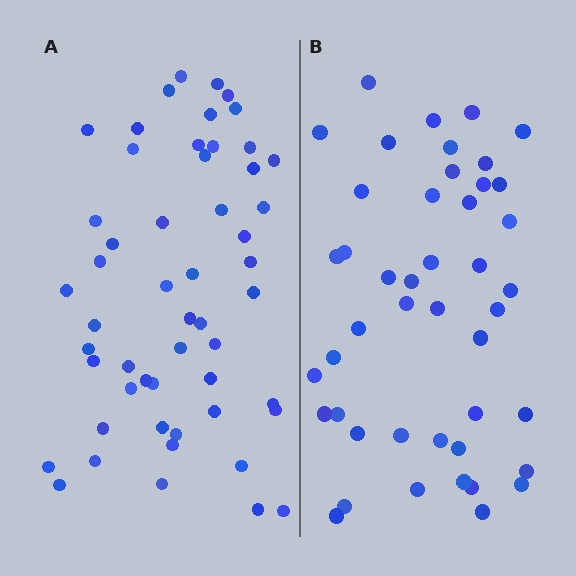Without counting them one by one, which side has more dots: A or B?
Region A (the left region) has more dots.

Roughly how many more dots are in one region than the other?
Region A has roughly 8 or so more dots than region B.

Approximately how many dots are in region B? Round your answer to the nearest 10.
About 40 dots. (The exact count is 45, which rounds to 40.)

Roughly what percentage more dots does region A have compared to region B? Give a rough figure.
About 20% more.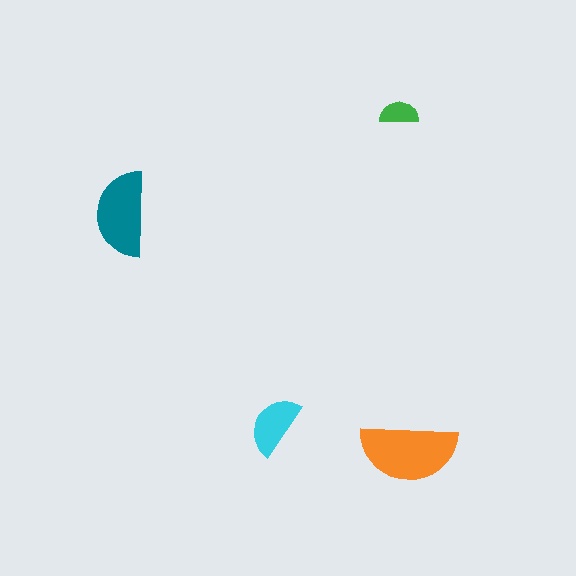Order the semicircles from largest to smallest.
the orange one, the teal one, the cyan one, the green one.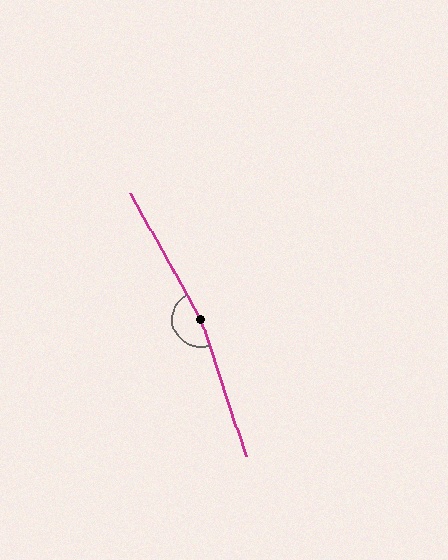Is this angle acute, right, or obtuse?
It is obtuse.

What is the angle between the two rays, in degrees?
Approximately 170 degrees.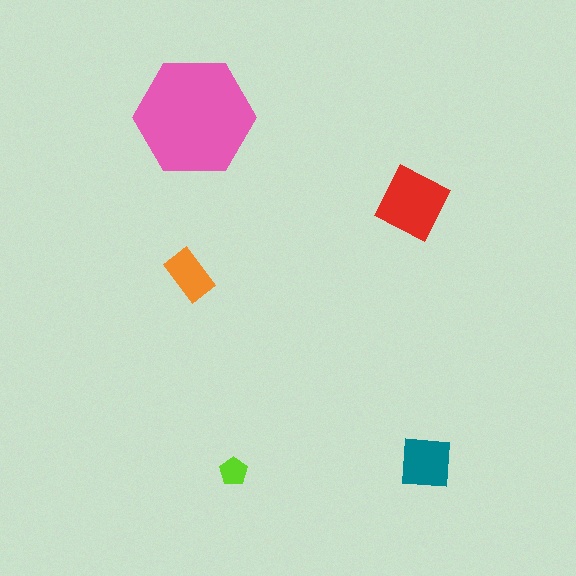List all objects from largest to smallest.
The pink hexagon, the red square, the teal square, the orange rectangle, the lime pentagon.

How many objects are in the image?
There are 5 objects in the image.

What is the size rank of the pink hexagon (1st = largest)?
1st.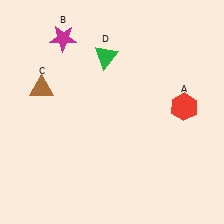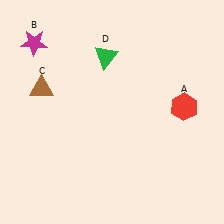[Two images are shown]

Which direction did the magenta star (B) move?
The magenta star (B) moved left.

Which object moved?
The magenta star (B) moved left.